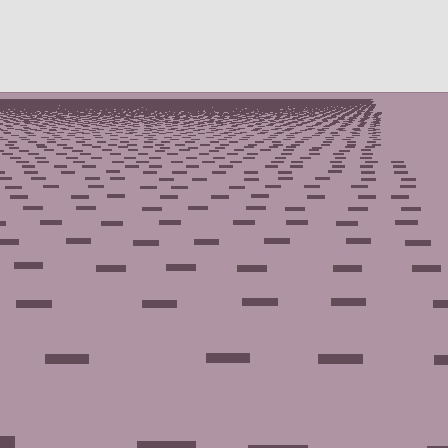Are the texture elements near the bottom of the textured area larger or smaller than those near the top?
Larger. Near the bottom, elements are closer to the viewer and appear at a bigger on-screen size.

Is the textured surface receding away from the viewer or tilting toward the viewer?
The surface is receding away from the viewer. Texture elements get smaller and denser toward the top.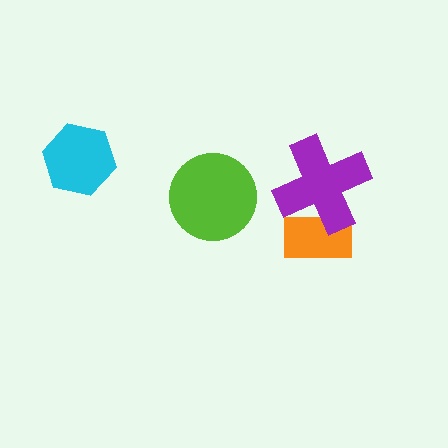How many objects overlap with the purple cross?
1 object overlaps with the purple cross.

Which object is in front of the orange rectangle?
The purple cross is in front of the orange rectangle.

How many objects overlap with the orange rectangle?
1 object overlaps with the orange rectangle.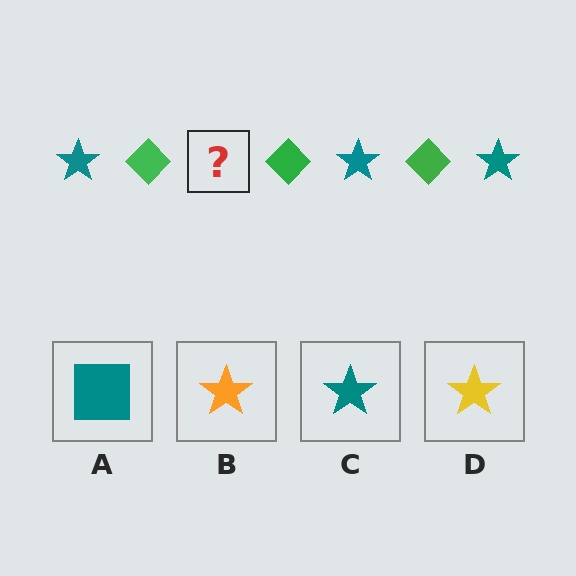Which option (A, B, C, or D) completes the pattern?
C.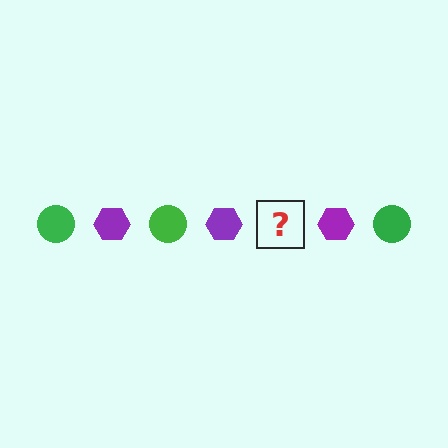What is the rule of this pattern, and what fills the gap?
The rule is that the pattern alternates between green circle and purple hexagon. The gap should be filled with a green circle.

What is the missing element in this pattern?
The missing element is a green circle.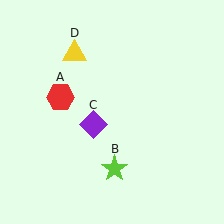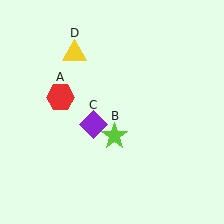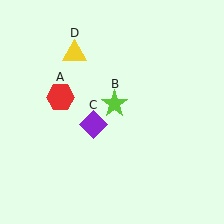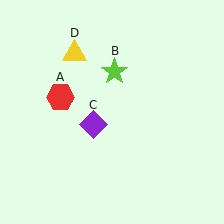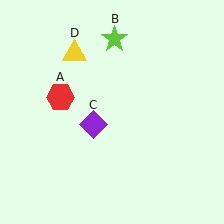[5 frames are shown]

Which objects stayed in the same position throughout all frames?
Red hexagon (object A) and purple diamond (object C) and yellow triangle (object D) remained stationary.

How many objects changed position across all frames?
1 object changed position: lime star (object B).